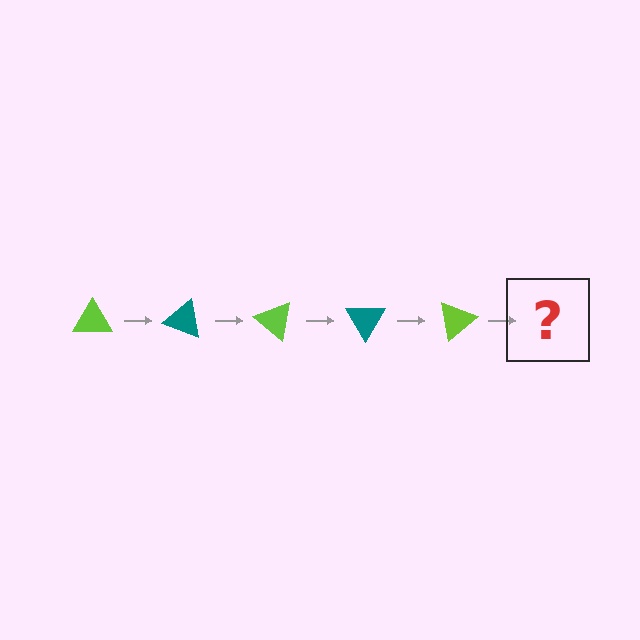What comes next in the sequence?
The next element should be a teal triangle, rotated 100 degrees from the start.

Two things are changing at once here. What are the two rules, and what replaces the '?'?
The two rules are that it rotates 20 degrees each step and the color cycles through lime and teal. The '?' should be a teal triangle, rotated 100 degrees from the start.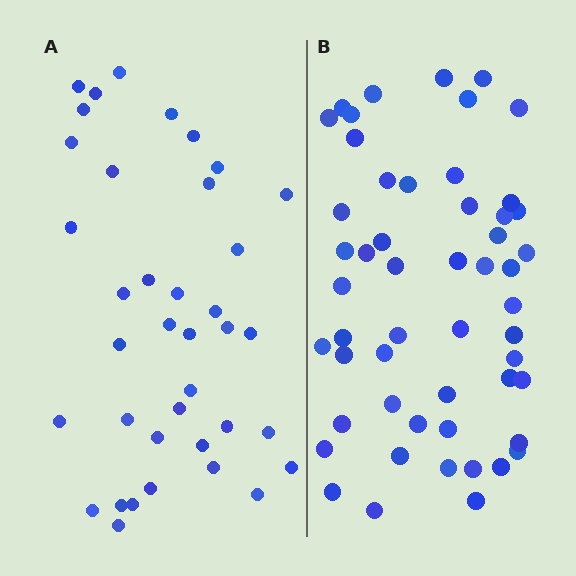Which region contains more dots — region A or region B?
Region B (the right region) has more dots.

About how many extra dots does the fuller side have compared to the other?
Region B has approximately 15 more dots than region A.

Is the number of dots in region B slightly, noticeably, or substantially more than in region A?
Region B has noticeably more, but not dramatically so. The ratio is roughly 1.4 to 1.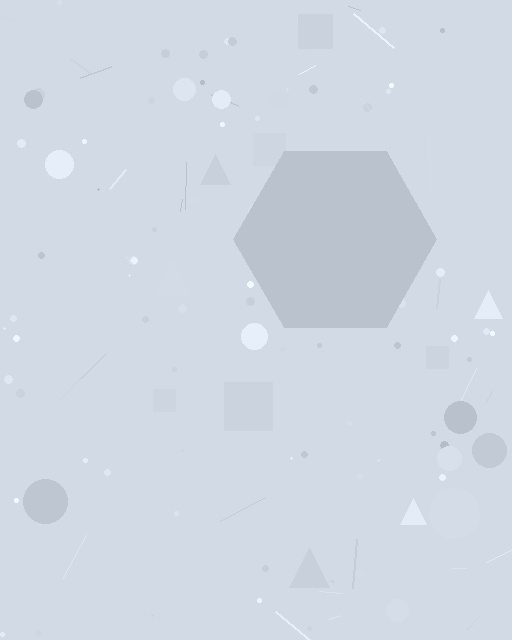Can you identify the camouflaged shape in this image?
The camouflaged shape is a hexagon.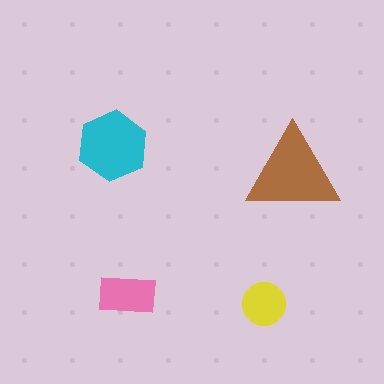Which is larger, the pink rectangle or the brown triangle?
The brown triangle.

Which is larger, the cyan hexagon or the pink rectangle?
The cyan hexagon.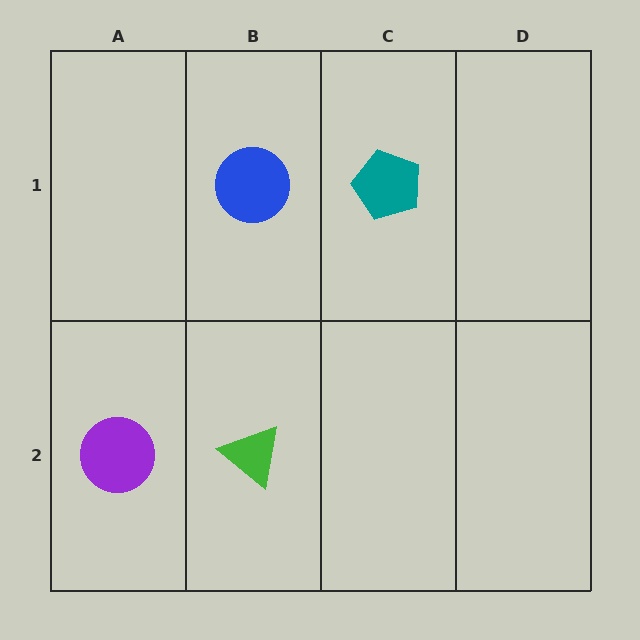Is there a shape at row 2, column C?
No, that cell is empty.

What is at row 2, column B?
A green triangle.